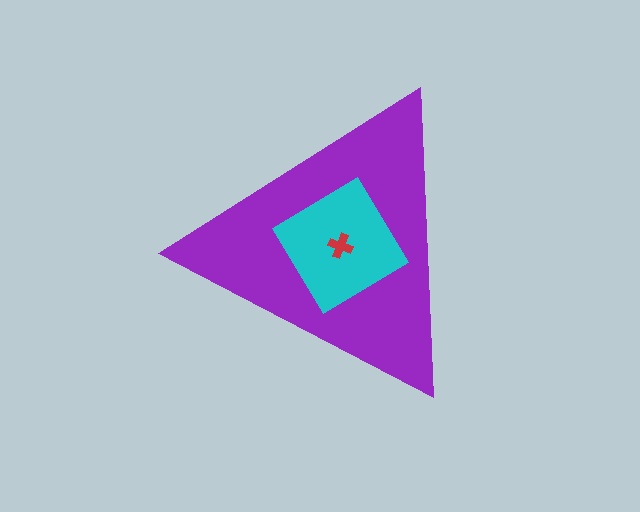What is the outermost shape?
The purple triangle.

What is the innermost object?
The red cross.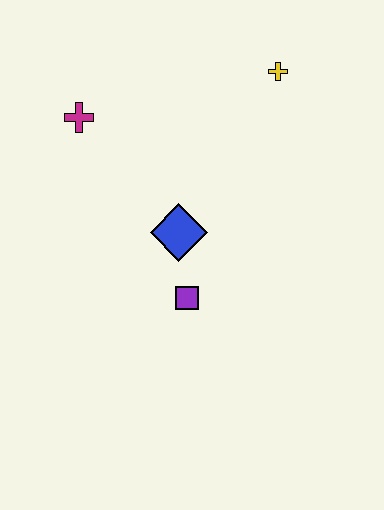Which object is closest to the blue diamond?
The purple square is closest to the blue diamond.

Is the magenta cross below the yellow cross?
Yes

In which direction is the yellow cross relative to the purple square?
The yellow cross is above the purple square.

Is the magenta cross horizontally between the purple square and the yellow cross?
No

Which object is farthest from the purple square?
The yellow cross is farthest from the purple square.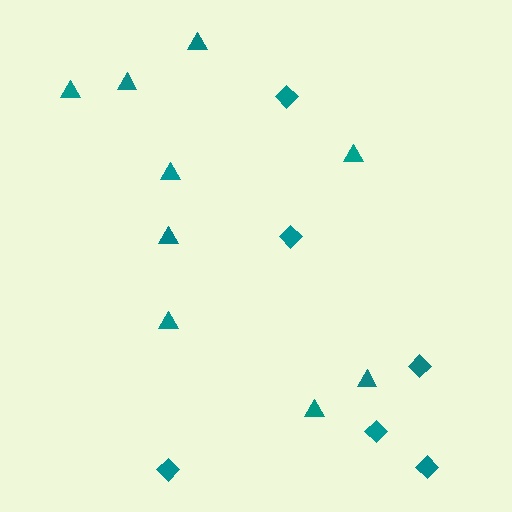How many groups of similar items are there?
There are 2 groups: one group of triangles (9) and one group of diamonds (6).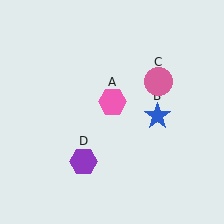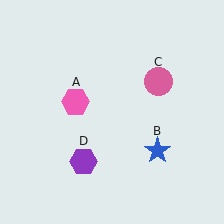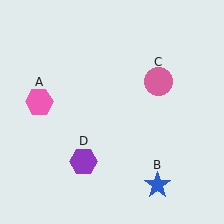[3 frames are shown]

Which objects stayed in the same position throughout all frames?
Pink circle (object C) and purple hexagon (object D) remained stationary.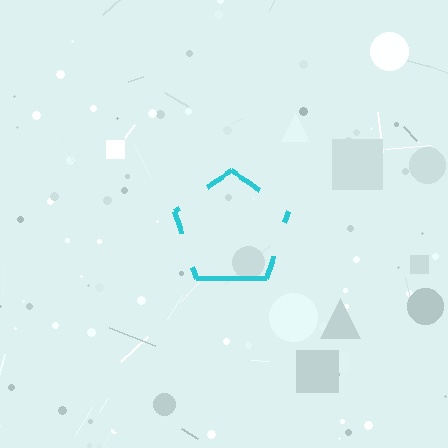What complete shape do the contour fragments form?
The contour fragments form a pentagon.